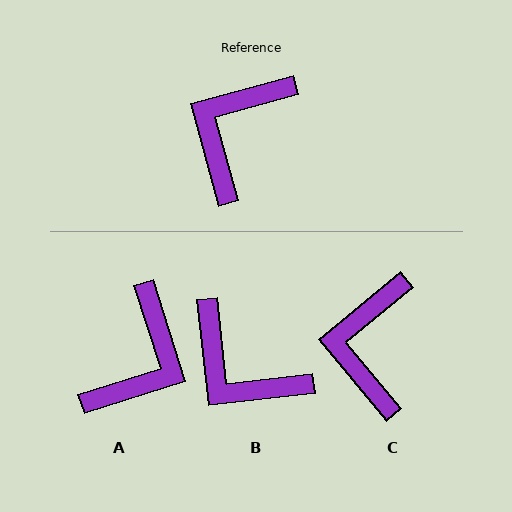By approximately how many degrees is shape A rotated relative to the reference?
Approximately 177 degrees clockwise.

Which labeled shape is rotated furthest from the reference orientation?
A, about 177 degrees away.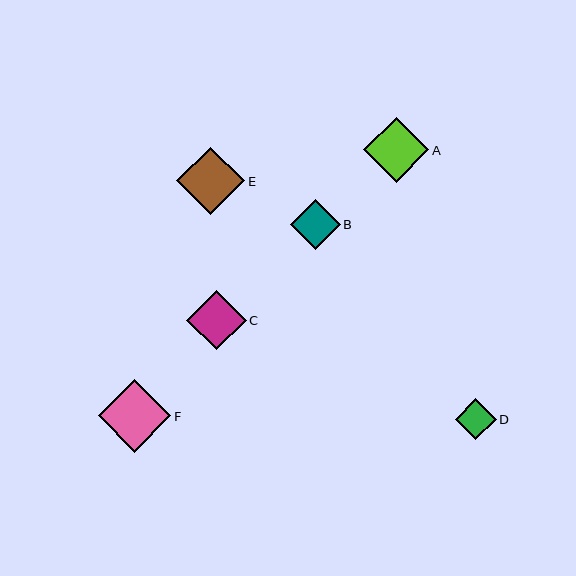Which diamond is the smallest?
Diamond D is the smallest with a size of approximately 41 pixels.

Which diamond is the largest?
Diamond F is the largest with a size of approximately 73 pixels.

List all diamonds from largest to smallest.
From largest to smallest: F, E, A, C, B, D.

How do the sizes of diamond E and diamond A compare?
Diamond E and diamond A are approximately the same size.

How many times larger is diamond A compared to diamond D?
Diamond A is approximately 1.6 times the size of diamond D.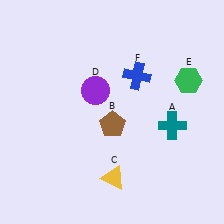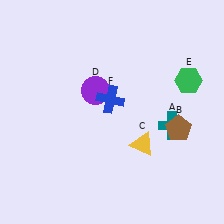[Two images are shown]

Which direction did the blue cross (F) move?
The blue cross (F) moved left.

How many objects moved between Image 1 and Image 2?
3 objects moved between the two images.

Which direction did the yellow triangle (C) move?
The yellow triangle (C) moved up.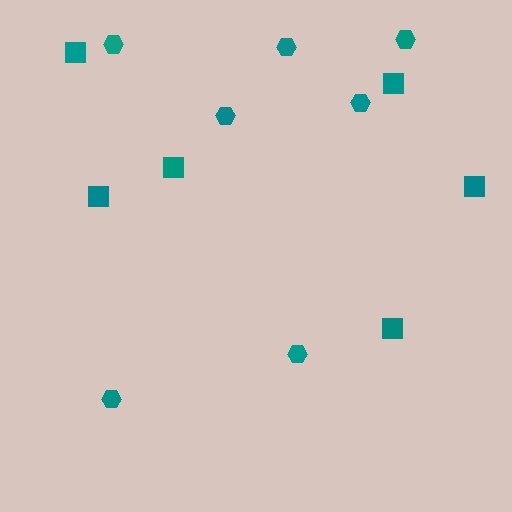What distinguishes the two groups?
There are 2 groups: one group of squares (6) and one group of hexagons (7).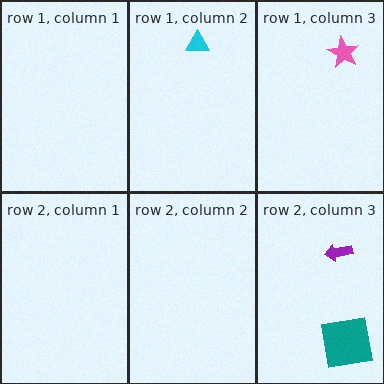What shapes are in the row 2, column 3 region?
The teal square, the purple arrow.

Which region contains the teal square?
The row 2, column 3 region.